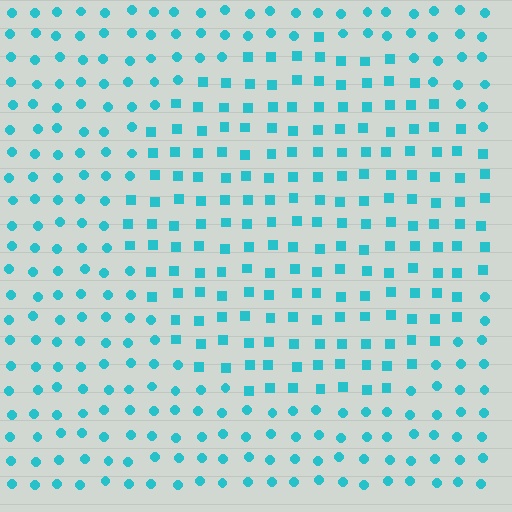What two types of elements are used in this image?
The image uses squares inside the circle region and circles outside it.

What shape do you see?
I see a circle.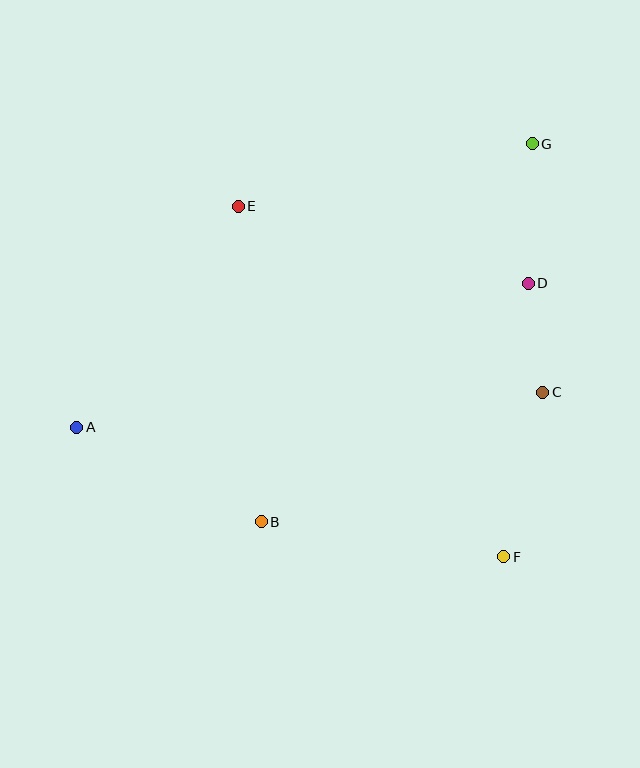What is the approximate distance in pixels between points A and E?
The distance between A and E is approximately 274 pixels.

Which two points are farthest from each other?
Points A and G are farthest from each other.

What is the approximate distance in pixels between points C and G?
The distance between C and G is approximately 249 pixels.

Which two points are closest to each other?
Points C and D are closest to each other.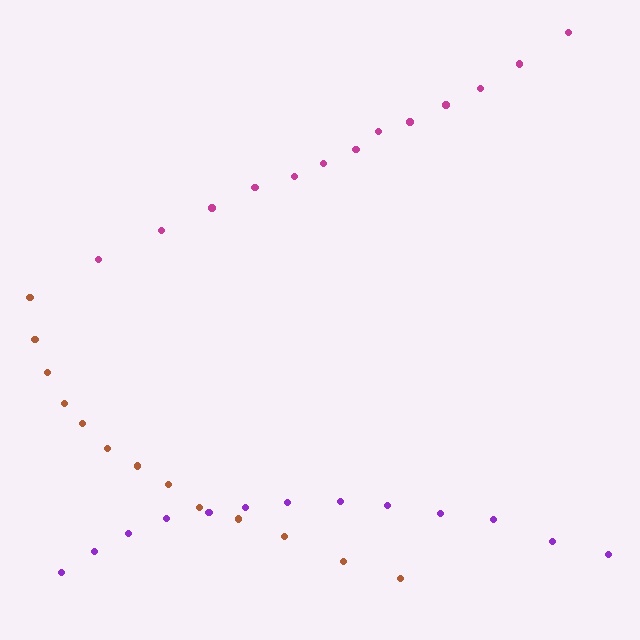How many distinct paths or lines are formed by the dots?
There are 3 distinct paths.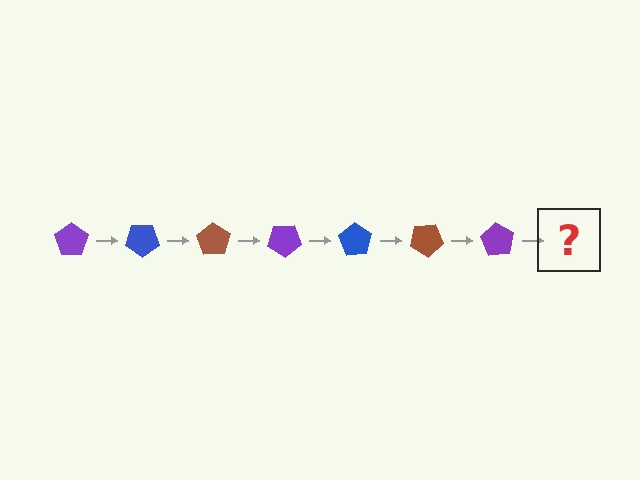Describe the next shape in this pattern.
It should be a blue pentagon, rotated 245 degrees from the start.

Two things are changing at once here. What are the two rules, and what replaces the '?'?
The two rules are that it rotates 35 degrees each step and the color cycles through purple, blue, and brown. The '?' should be a blue pentagon, rotated 245 degrees from the start.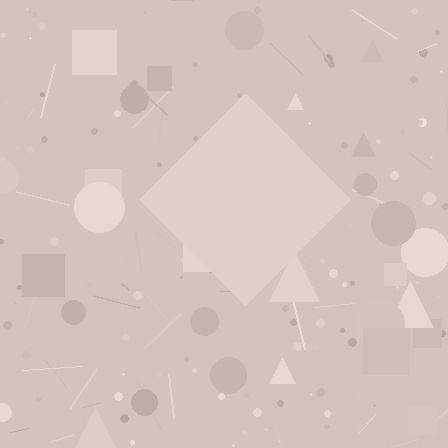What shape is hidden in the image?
A diamond is hidden in the image.